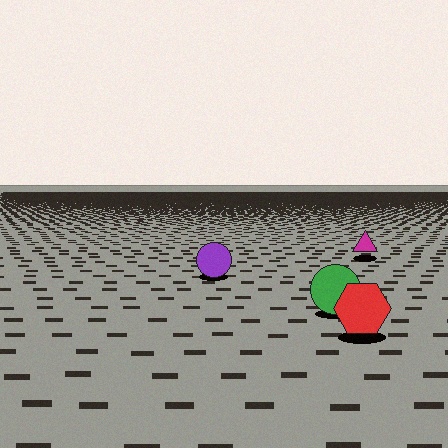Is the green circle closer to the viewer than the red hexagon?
No. The red hexagon is closer — you can tell from the texture gradient: the ground texture is coarser near it.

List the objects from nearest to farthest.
From nearest to farthest: the red hexagon, the green circle, the purple circle, the magenta triangle.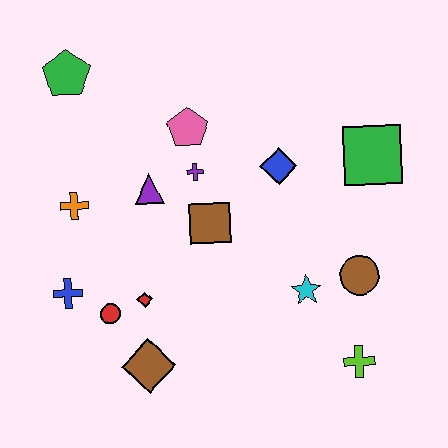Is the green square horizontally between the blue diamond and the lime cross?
No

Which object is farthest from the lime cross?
The green pentagon is farthest from the lime cross.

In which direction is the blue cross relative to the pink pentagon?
The blue cross is below the pink pentagon.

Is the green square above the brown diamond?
Yes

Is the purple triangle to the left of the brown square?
Yes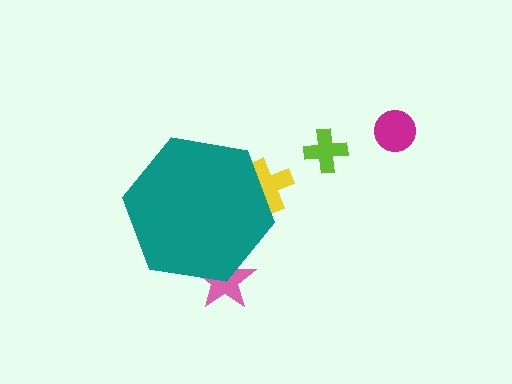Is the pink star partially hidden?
Yes, the pink star is partially hidden behind the teal hexagon.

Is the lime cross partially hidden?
No, the lime cross is fully visible.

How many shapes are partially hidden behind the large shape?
2 shapes are partially hidden.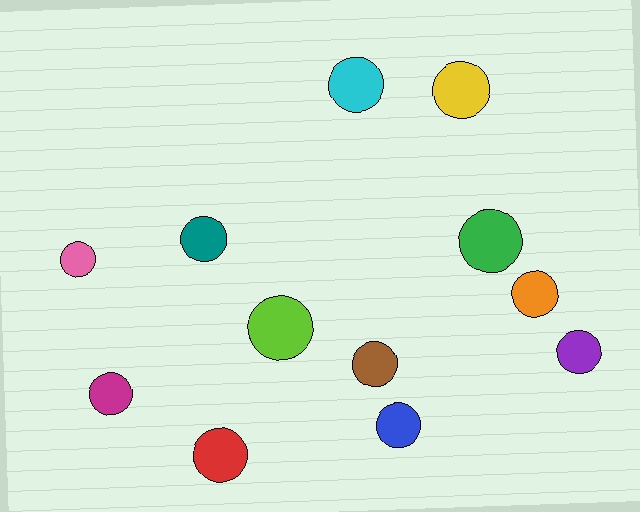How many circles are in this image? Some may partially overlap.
There are 12 circles.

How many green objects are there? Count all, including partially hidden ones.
There is 1 green object.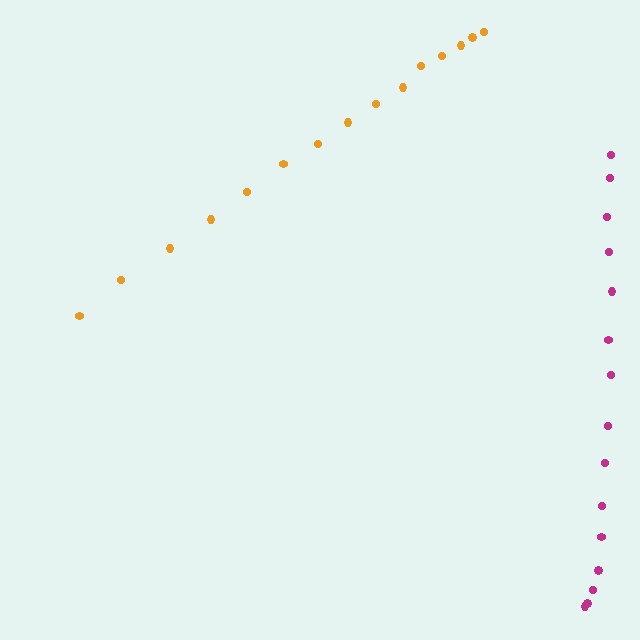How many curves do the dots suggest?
There are 2 distinct paths.